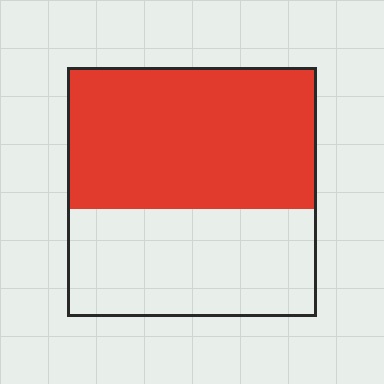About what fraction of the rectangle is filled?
About three fifths (3/5).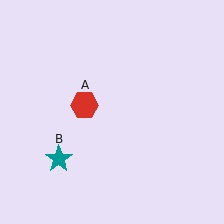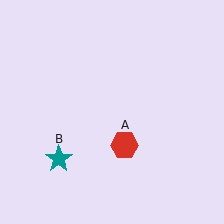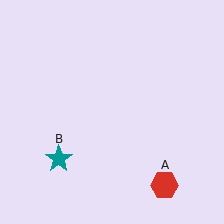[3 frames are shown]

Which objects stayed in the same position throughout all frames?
Teal star (object B) remained stationary.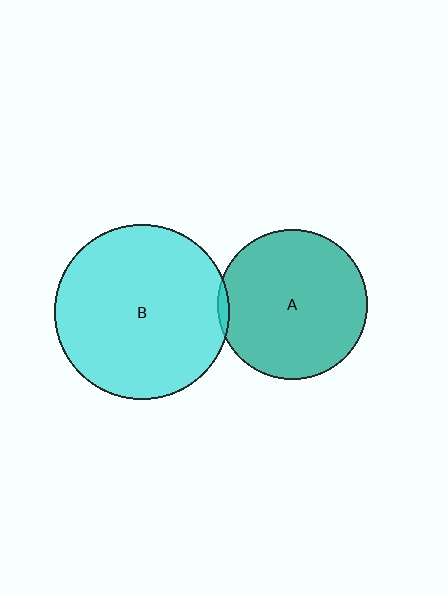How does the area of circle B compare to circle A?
Approximately 1.4 times.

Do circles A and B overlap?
Yes.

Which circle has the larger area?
Circle B (cyan).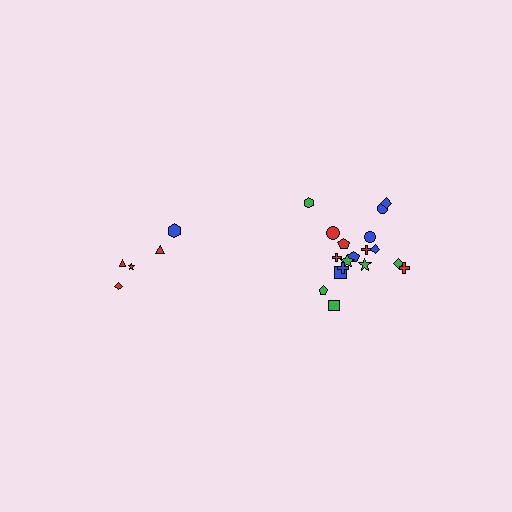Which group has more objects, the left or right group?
The right group.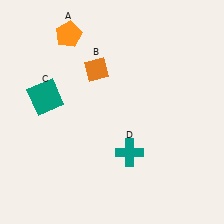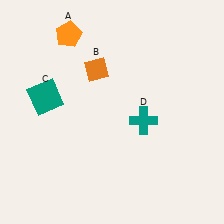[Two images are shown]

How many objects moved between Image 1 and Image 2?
1 object moved between the two images.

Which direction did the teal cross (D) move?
The teal cross (D) moved up.